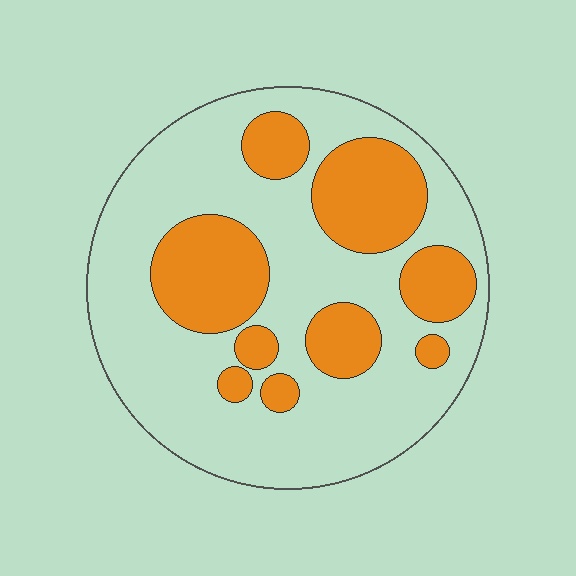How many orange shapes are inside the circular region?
9.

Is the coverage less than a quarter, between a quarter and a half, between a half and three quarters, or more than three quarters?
Between a quarter and a half.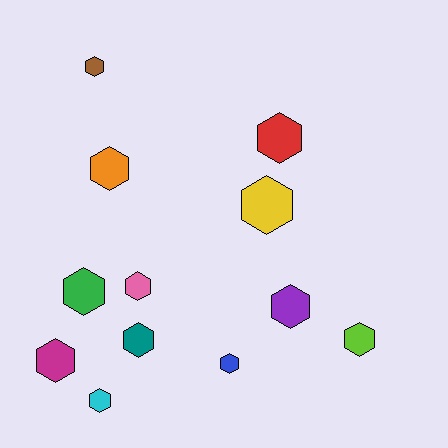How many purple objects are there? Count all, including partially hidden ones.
There is 1 purple object.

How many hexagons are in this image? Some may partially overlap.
There are 12 hexagons.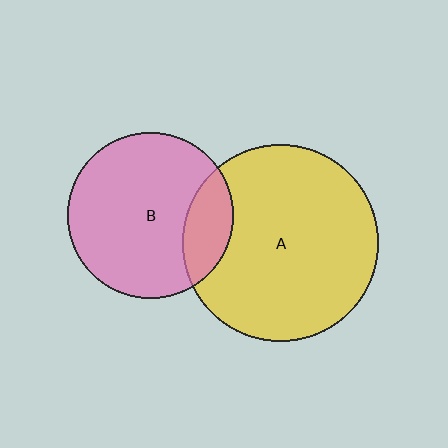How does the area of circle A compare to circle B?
Approximately 1.4 times.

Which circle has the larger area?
Circle A (yellow).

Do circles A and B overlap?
Yes.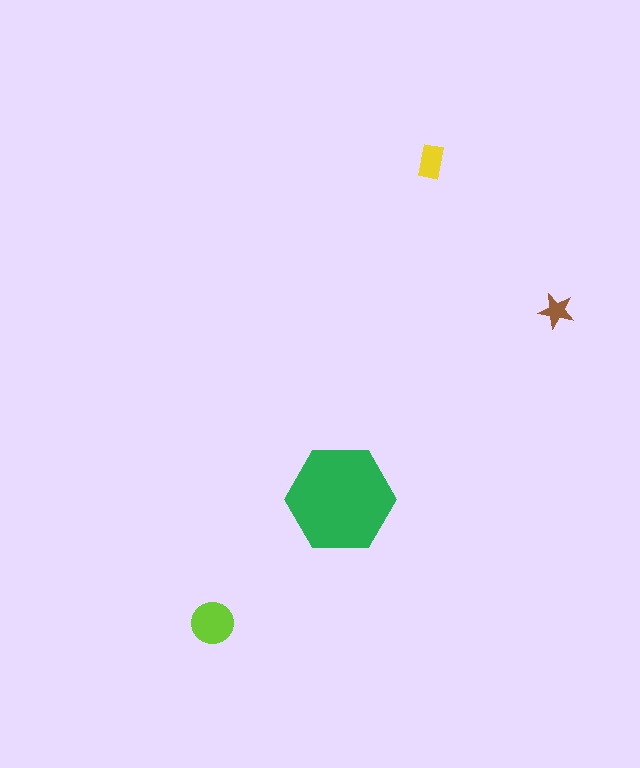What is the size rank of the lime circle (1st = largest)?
2nd.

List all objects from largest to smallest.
The green hexagon, the lime circle, the yellow rectangle, the brown star.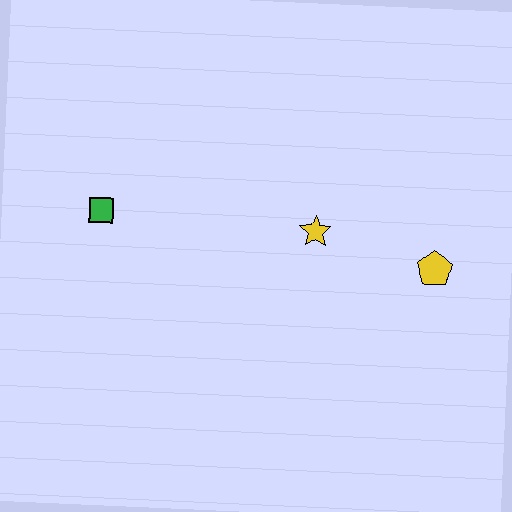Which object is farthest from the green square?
The yellow pentagon is farthest from the green square.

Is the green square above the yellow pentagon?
Yes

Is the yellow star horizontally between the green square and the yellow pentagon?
Yes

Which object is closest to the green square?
The yellow star is closest to the green square.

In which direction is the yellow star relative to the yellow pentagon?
The yellow star is to the left of the yellow pentagon.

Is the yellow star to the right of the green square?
Yes